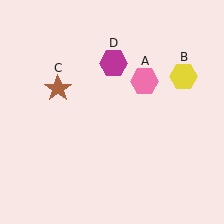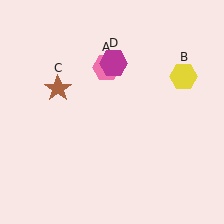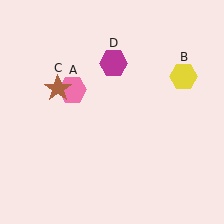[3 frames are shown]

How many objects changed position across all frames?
1 object changed position: pink hexagon (object A).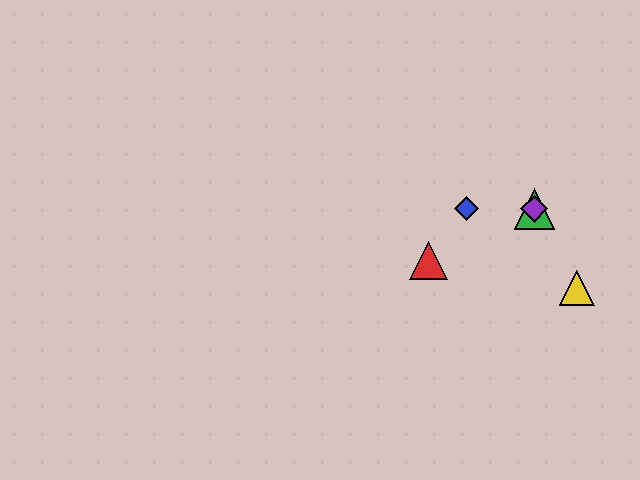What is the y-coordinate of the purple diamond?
The purple diamond is at y≈209.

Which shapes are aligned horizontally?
The blue diamond, the green triangle, the purple diamond are aligned horizontally.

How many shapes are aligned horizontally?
3 shapes (the blue diamond, the green triangle, the purple diamond) are aligned horizontally.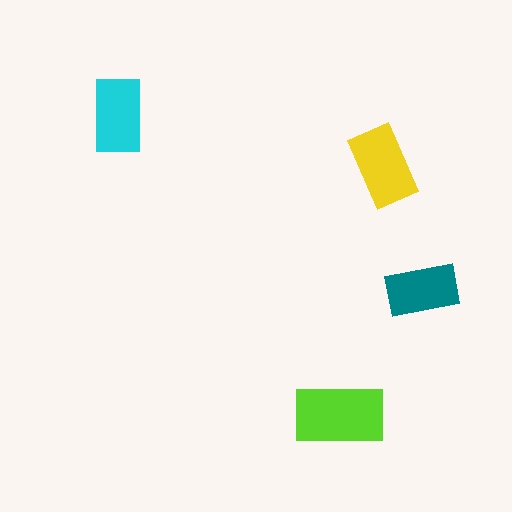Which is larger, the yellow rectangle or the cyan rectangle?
The yellow one.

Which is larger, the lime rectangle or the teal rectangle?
The lime one.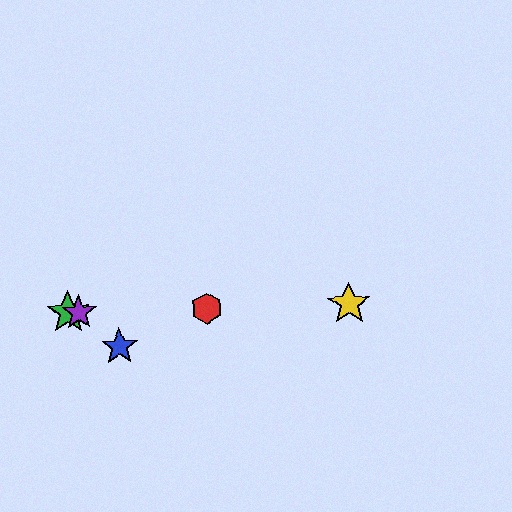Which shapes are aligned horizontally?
The red hexagon, the green star, the yellow star, the purple star are aligned horizontally.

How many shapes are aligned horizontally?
4 shapes (the red hexagon, the green star, the yellow star, the purple star) are aligned horizontally.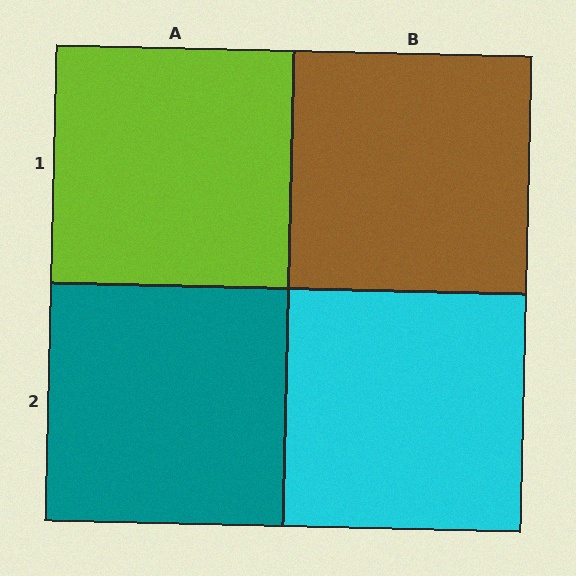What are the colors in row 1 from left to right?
Lime, brown.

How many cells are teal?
1 cell is teal.